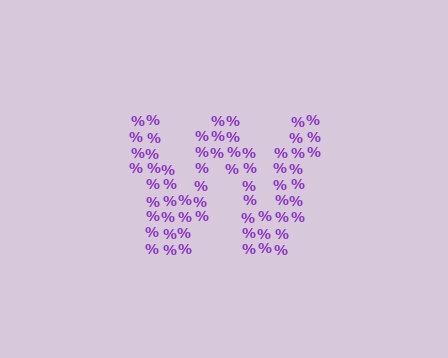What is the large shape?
The large shape is the letter W.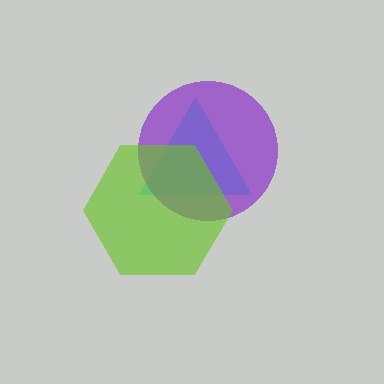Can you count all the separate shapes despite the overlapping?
Yes, there are 3 separate shapes.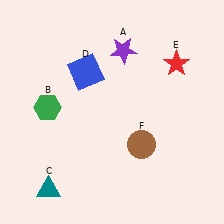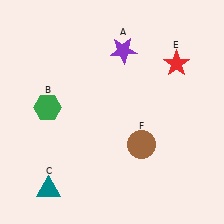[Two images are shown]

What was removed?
The blue square (D) was removed in Image 2.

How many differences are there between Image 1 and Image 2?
There is 1 difference between the two images.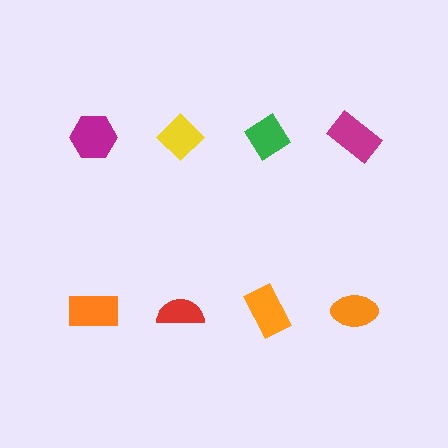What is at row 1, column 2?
A yellow diamond.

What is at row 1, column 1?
A magenta hexagon.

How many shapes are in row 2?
4 shapes.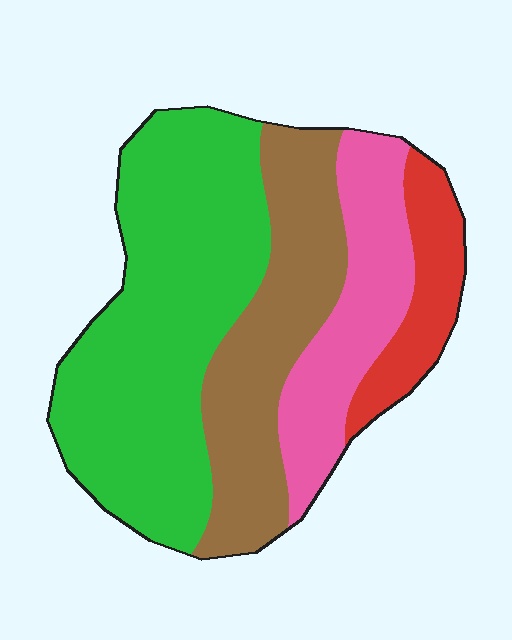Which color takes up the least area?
Red, at roughly 10%.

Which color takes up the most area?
Green, at roughly 45%.